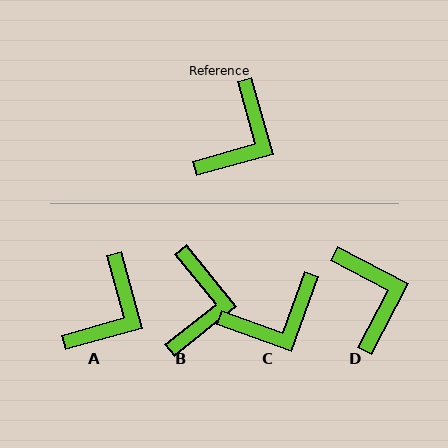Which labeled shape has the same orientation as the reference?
A.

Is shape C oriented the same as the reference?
No, it is off by about 35 degrees.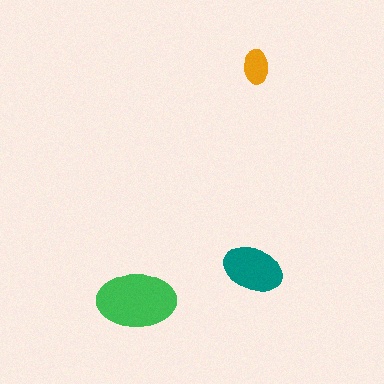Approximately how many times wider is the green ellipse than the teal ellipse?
About 1.5 times wider.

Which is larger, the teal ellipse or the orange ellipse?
The teal one.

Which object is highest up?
The orange ellipse is topmost.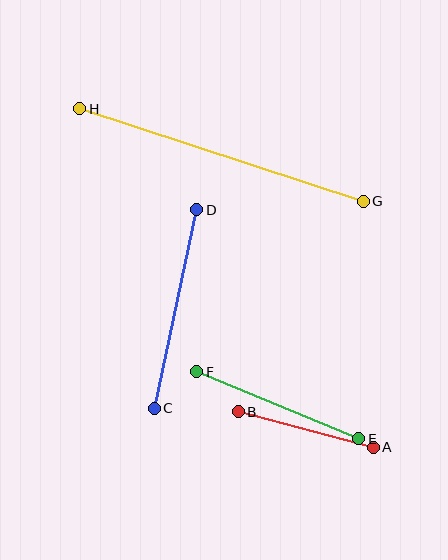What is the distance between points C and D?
The distance is approximately 203 pixels.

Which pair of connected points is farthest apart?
Points G and H are farthest apart.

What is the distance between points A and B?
The distance is approximately 140 pixels.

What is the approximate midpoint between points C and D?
The midpoint is at approximately (175, 309) pixels.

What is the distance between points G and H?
The distance is approximately 298 pixels.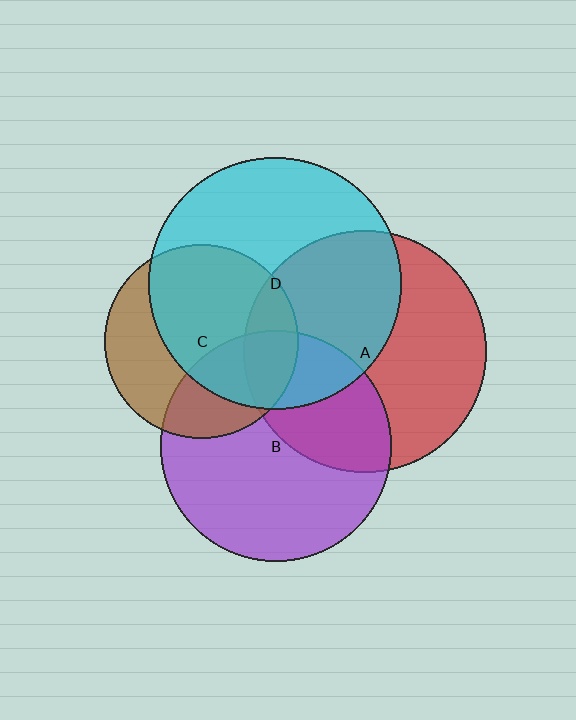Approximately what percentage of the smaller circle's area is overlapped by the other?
Approximately 45%.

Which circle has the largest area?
Circle D (cyan).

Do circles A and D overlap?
Yes.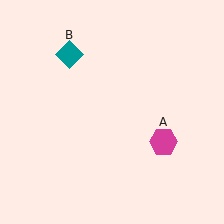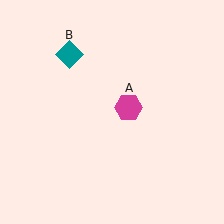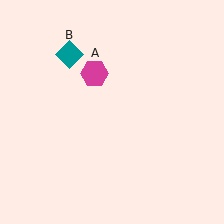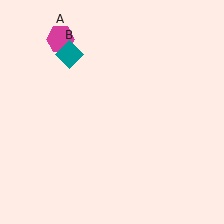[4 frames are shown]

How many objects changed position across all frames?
1 object changed position: magenta hexagon (object A).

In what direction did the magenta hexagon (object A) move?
The magenta hexagon (object A) moved up and to the left.